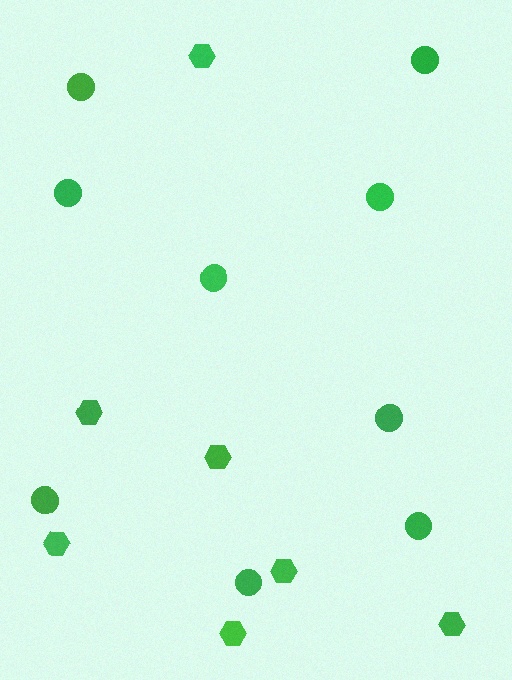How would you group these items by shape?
There are 2 groups: one group of hexagons (7) and one group of circles (9).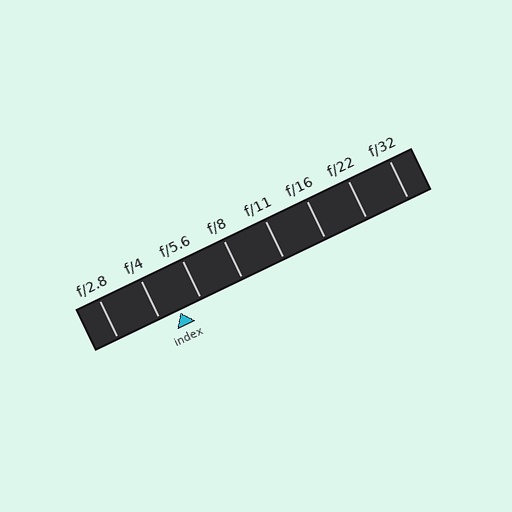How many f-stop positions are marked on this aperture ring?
There are 8 f-stop positions marked.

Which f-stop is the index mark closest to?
The index mark is closest to f/4.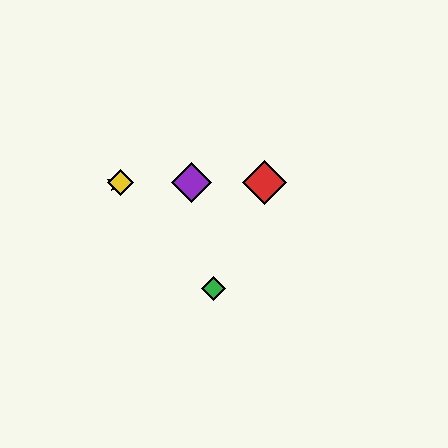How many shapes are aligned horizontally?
4 shapes (the red diamond, the blue star, the yellow diamond, the purple diamond) are aligned horizontally.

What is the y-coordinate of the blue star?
The blue star is at y≈183.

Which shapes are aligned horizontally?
The red diamond, the blue star, the yellow diamond, the purple diamond are aligned horizontally.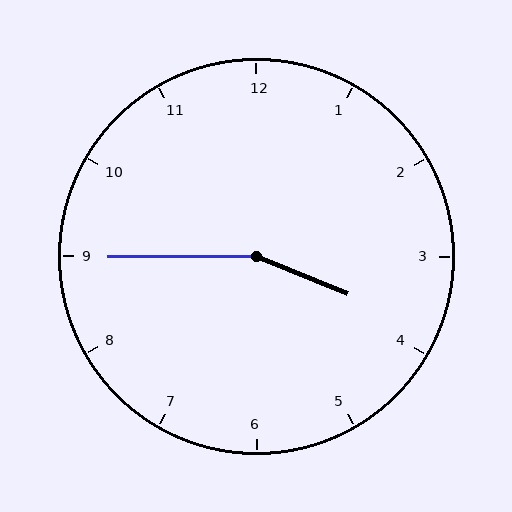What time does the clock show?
3:45.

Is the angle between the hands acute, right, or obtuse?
It is obtuse.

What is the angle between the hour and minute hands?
Approximately 158 degrees.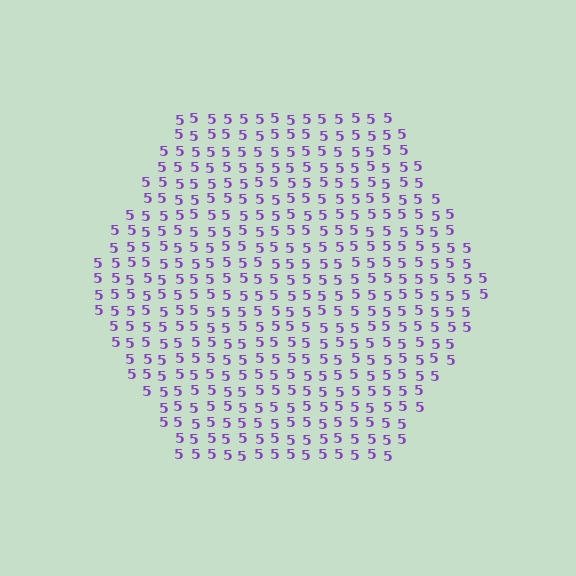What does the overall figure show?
The overall figure shows a hexagon.